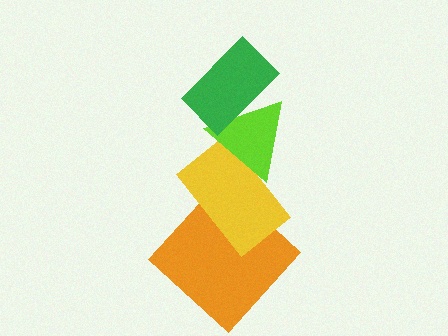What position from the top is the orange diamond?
The orange diamond is 4th from the top.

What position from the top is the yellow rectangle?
The yellow rectangle is 3rd from the top.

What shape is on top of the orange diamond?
The yellow rectangle is on top of the orange diamond.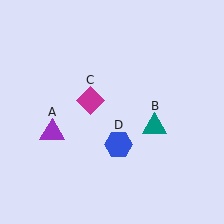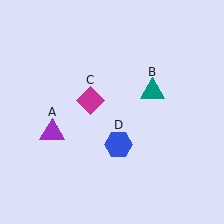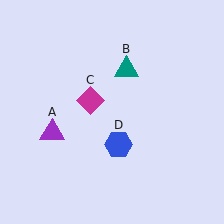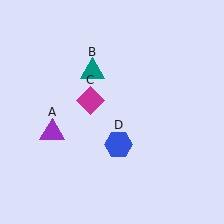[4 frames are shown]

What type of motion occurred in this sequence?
The teal triangle (object B) rotated counterclockwise around the center of the scene.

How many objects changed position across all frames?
1 object changed position: teal triangle (object B).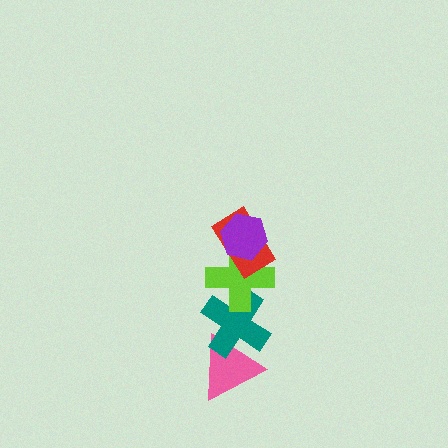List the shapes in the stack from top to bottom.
From top to bottom: the purple hexagon, the red rectangle, the lime cross, the teal cross, the pink triangle.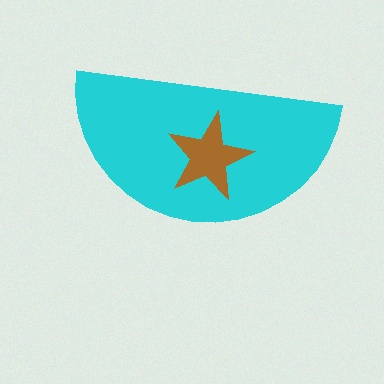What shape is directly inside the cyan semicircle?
The brown star.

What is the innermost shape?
The brown star.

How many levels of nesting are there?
2.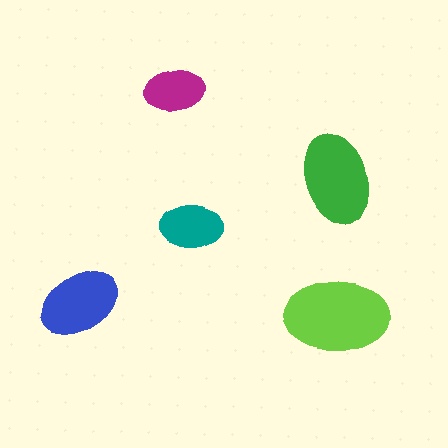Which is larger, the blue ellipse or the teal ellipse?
The blue one.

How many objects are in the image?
There are 5 objects in the image.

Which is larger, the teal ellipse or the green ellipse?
The green one.